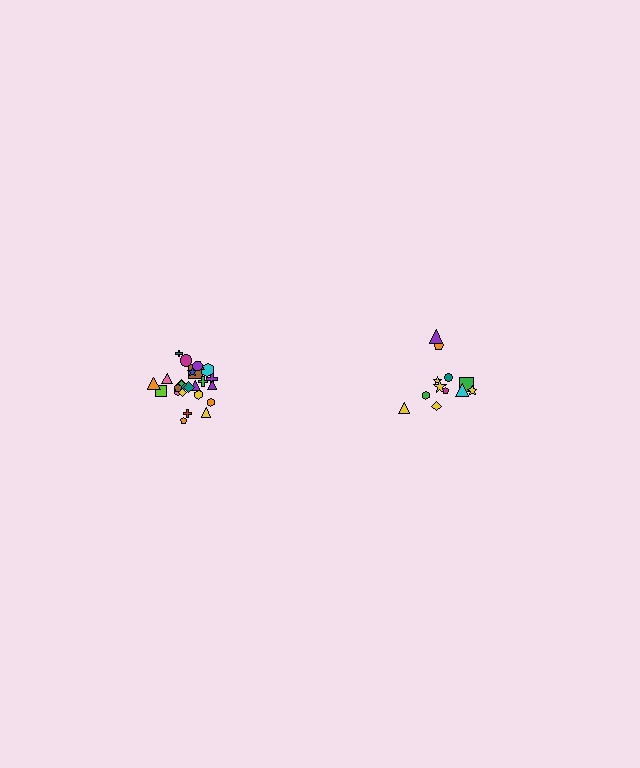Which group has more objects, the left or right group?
The left group.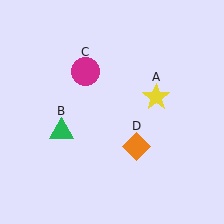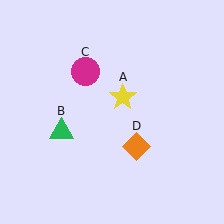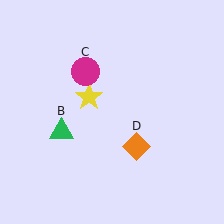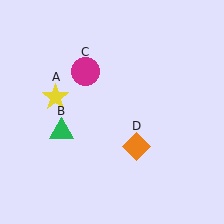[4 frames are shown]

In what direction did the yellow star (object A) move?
The yellow star (object A) moved left.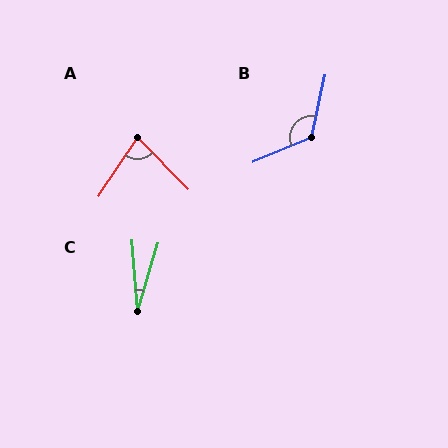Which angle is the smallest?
C, at approximately 21 degrees.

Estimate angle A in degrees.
Approximately 78 degrees.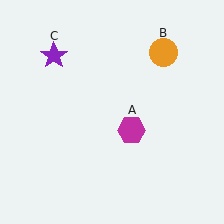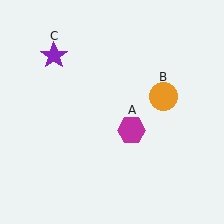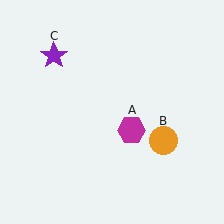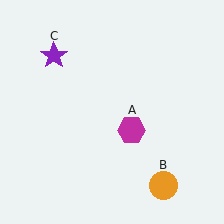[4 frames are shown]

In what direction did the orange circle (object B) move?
The orange circle (object B) moved down.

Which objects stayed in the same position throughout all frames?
Magenta hexagon (object A) and purple star (object C) remained stationary.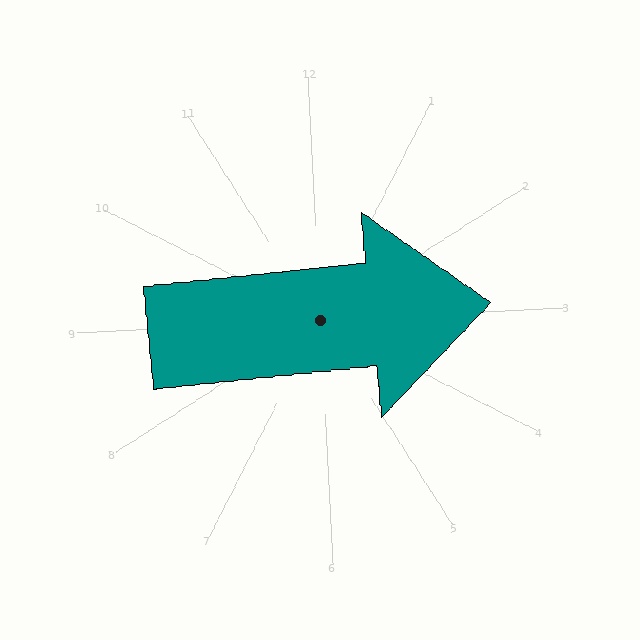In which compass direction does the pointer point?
East.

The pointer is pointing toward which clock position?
Roughly 3 o'clock.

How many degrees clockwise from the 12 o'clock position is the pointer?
Approximately 87 degrees.